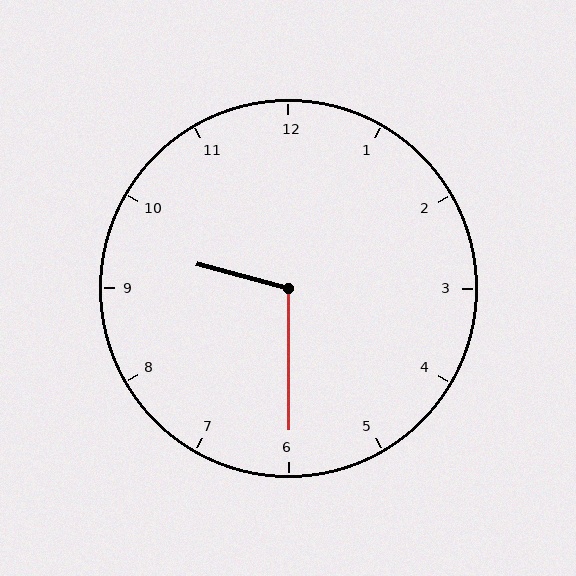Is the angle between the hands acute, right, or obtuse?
It is obtuse.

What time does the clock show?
9:30.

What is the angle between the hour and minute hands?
Approximately 105 degrees.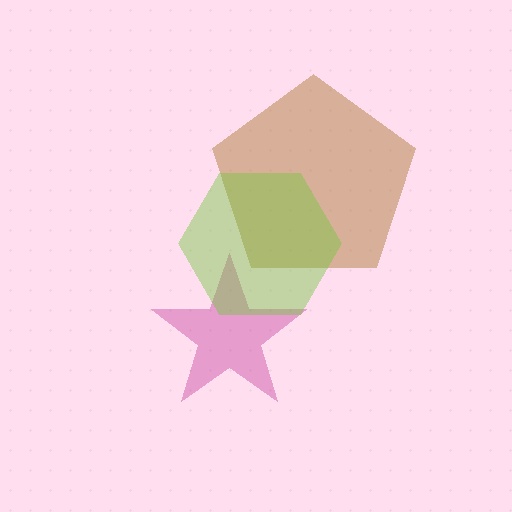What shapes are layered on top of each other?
The layered shapes are: a magenta star, a brown pentagon, a lime hexagon.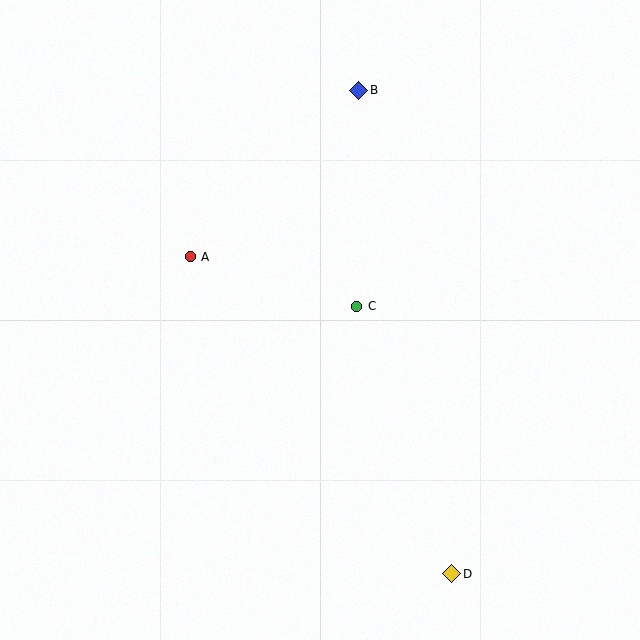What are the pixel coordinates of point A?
Point A is at (190, 257).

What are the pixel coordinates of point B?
Point B is at (359, 90).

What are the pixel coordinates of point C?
Point C is at (357, 306).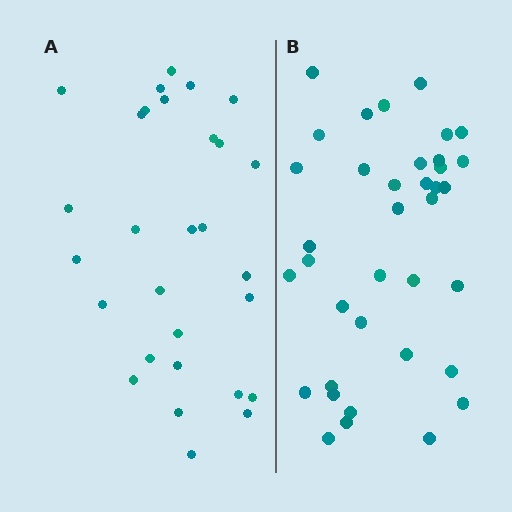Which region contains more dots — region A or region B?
Region B (the right region) has more dots.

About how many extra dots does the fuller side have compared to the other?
Region B has roughly 8 or so more dots than region A.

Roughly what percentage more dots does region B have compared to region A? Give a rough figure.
About 30% more.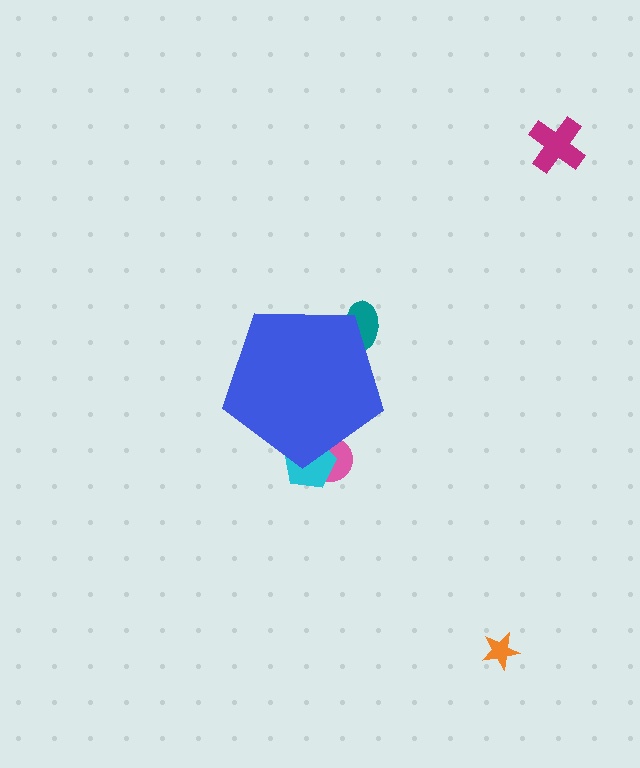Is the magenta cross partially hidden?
No, the magenta cross is fully visible.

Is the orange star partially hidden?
No, the orange star is fully visible.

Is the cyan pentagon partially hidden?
Yes, the cyan pentagon is partially hidden behind the blue pentagon.